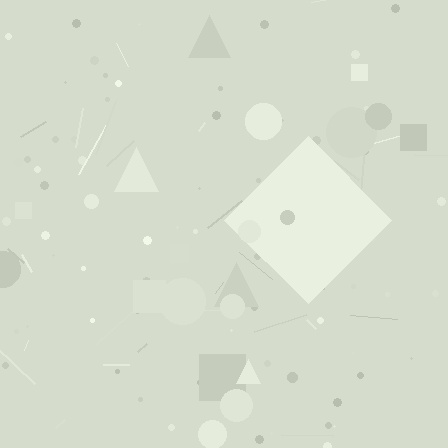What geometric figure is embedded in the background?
A diamond is embedded in the background.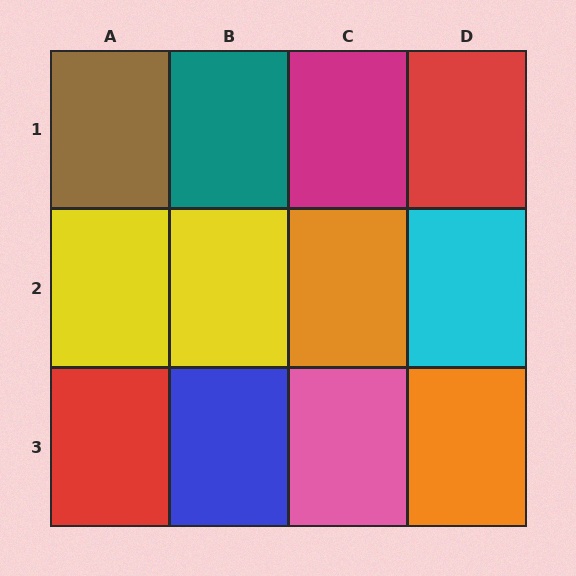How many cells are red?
2 cells are red.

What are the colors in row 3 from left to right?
Red, blue, pink, orange.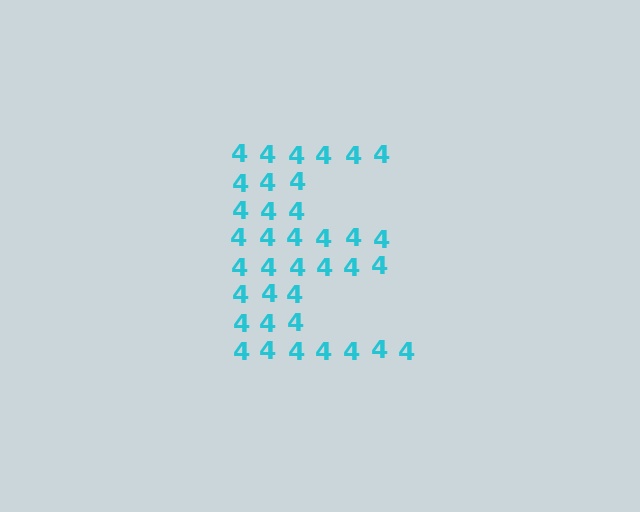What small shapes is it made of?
It is made of small digit 4's.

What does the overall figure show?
The overall figure shows the letter E.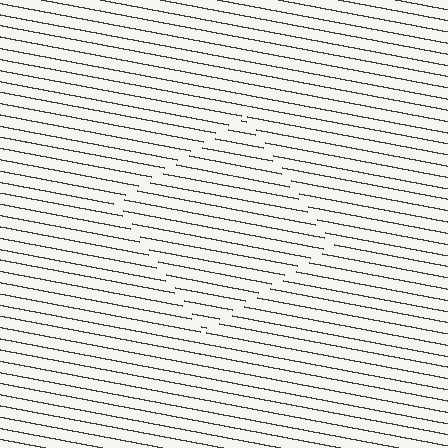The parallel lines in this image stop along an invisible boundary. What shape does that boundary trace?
An illusory square. The interior of the shape contains the same grating, shifted by half a period — the contour is defined by the phase discontinuity where line-ends from the inner and outer gratings abut.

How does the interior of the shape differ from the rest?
The interior of the shape contains the same grating, shifted by half a period — the contour is defined by the phase discontinuity where line-ends from the inner and outer gratings abut.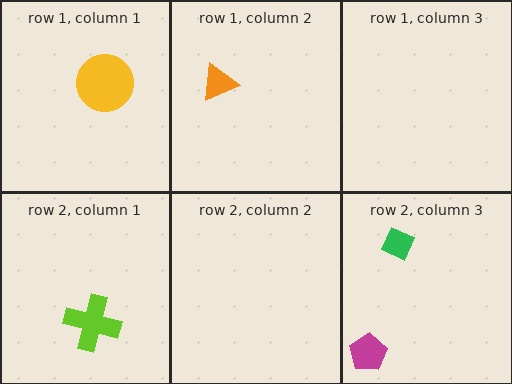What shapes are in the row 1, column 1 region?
The yellow circle.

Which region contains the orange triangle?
The row 1, column 2 region.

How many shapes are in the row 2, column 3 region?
2.